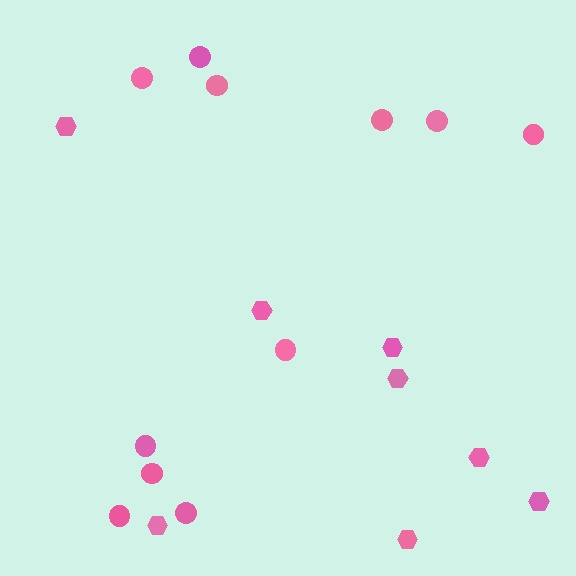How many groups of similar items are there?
There are 2 groups: one group of hexagons (8) and one group of circles (11).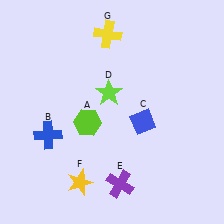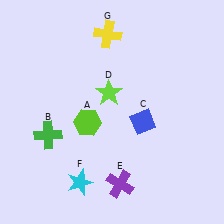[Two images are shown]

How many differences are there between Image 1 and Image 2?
There are 2 differences between the two images.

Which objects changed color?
B changed from blue to green. F changed from yellow to cyan.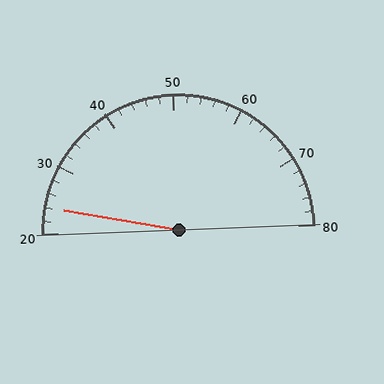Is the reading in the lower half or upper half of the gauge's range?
The reading is in the lower half of the range (20 to 80).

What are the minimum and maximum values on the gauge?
The gauge ranges from 20 to 80.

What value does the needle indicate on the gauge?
The needle indicates approximately 24.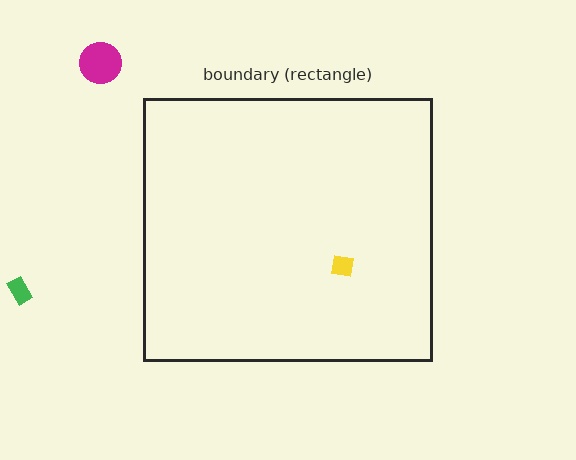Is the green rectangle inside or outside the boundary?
Outside.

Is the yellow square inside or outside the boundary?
Inside.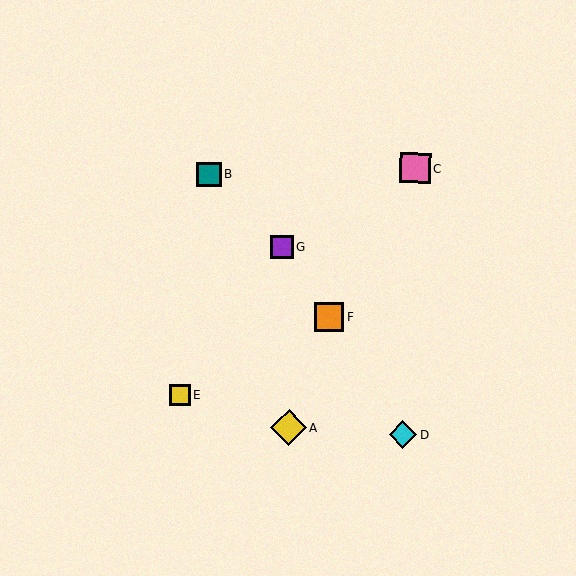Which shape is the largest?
The yellow diamond (labeled A) is the largest.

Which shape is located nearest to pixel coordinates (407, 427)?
The cyan diamond (labeled D) at (403, 435) is nearest to that location.